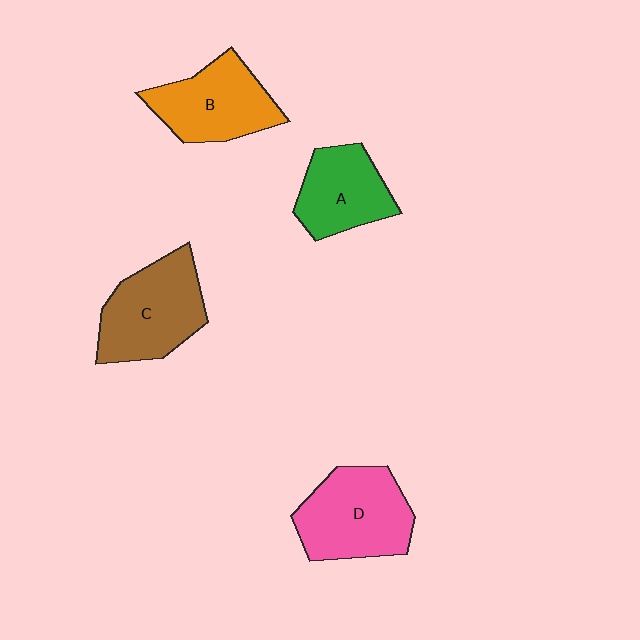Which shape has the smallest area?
Shape A (green).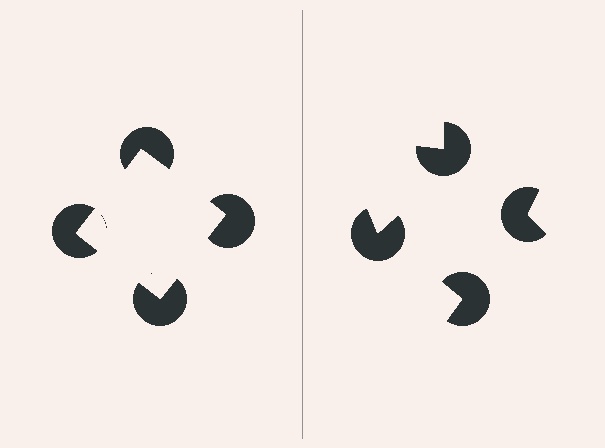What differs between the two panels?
The pac-man discs are positioned identically on both sides; only the wedge orientations differ. On the left they align to a square; on the right they are misaligned.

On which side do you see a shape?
An illusory square appears on the left side. On the right side the wedge cuts are rotated, so no coherent shape forms.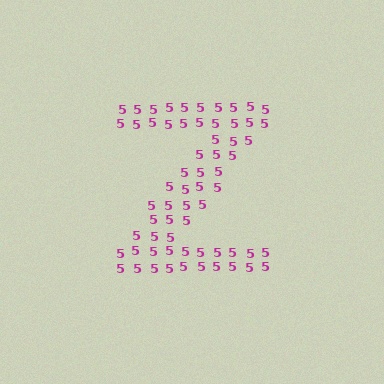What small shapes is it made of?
It is made of small digit 5's.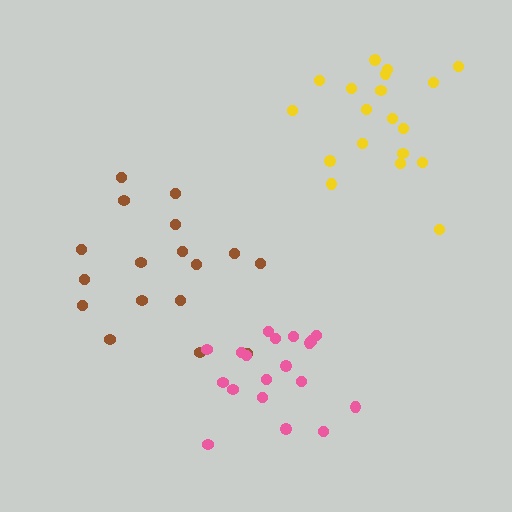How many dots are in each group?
Group 1: 17 dots, Group 2: 20 dots, Group 3: 19 dots (56 total).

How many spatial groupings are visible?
There are 3 spatial groupings.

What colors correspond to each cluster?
The clusters are colored: brown, pink, yellow.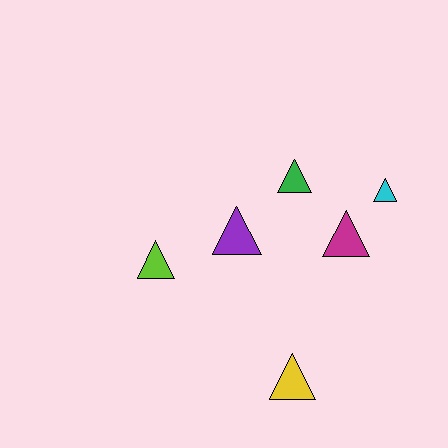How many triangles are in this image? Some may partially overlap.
There are 6 triangles.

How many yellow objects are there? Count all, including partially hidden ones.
There is 1 yellow object.